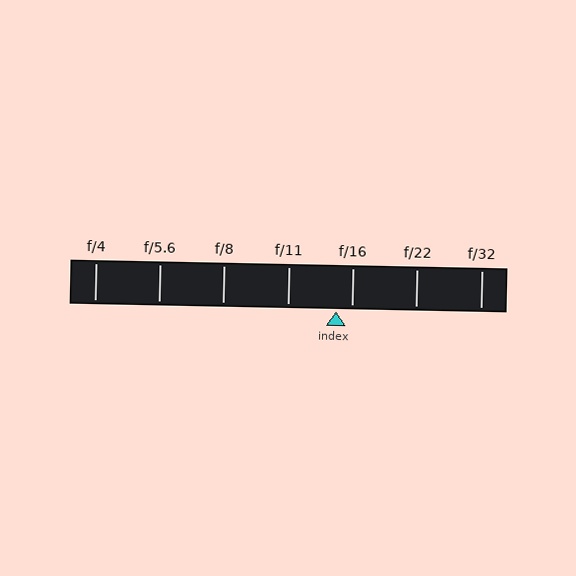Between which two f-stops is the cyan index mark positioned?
The index mark is between f/11 and f/16.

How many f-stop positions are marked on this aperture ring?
There are 7 f-stop positions marked.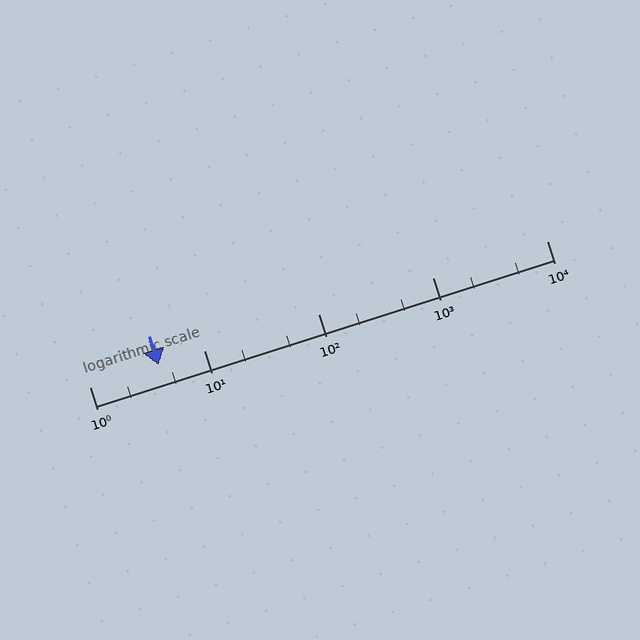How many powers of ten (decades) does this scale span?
The scale spans 4 decades, from 1 to 10000.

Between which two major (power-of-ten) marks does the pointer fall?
The pointer is between 1 and 10.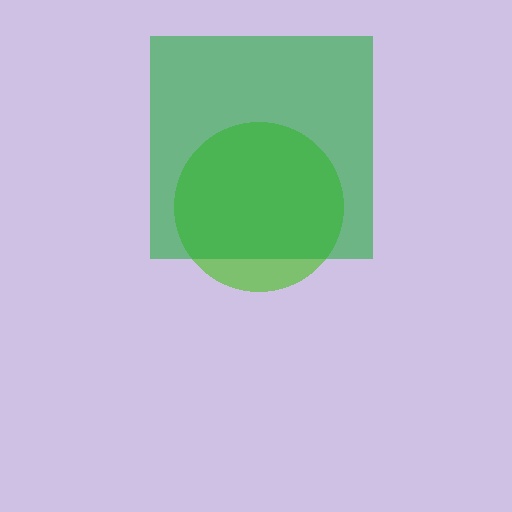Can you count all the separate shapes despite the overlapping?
Yes, there are 2 separate shapes.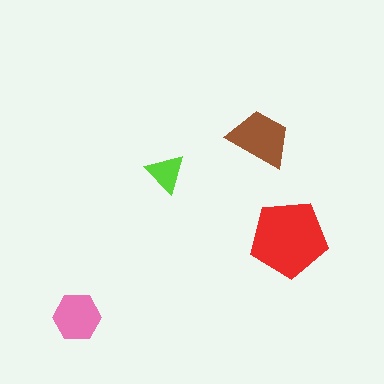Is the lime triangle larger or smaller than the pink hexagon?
Smaller.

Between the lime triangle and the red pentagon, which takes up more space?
The red pentagon.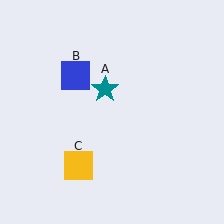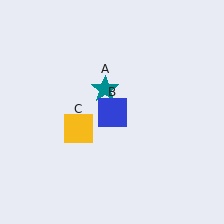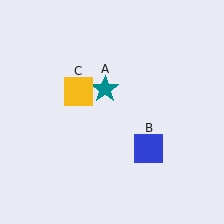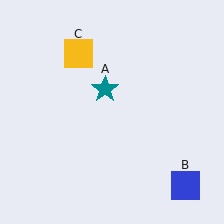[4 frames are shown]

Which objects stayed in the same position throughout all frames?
Teal star (object A) remained stationary.